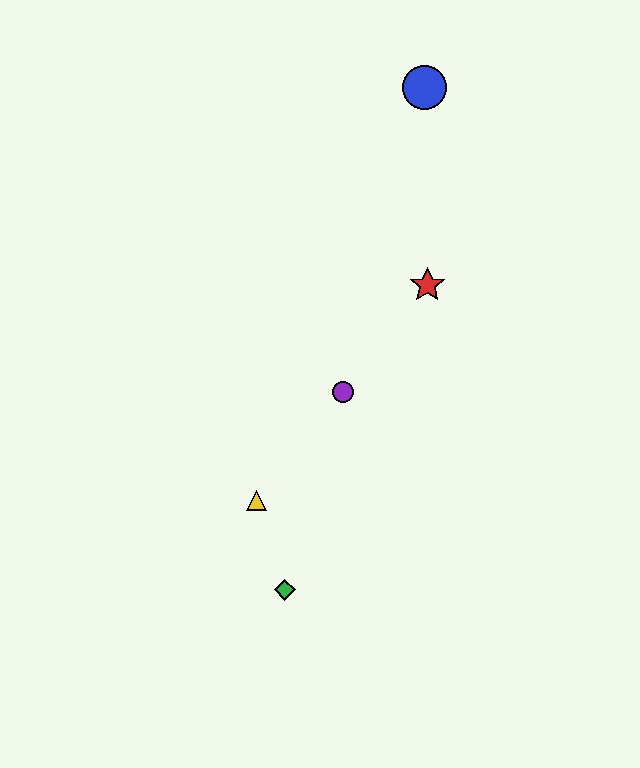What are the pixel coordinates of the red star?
The red star is at (427, 285).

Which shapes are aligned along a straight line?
The red star, the yellow triangle, the purple circle are aligned along a straight line.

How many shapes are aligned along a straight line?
3 shapes (the red star, the yellow triangle, the purple circle) are aligned along a straight line.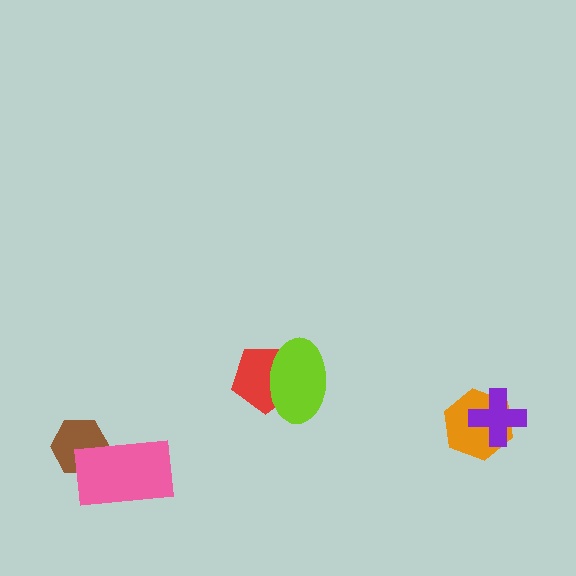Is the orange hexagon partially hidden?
Yes, it is partially covered by another shape.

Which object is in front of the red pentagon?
The lime ellipse is in front of the red pentagon.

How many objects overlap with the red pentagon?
1 object overlaps with the red pentagon.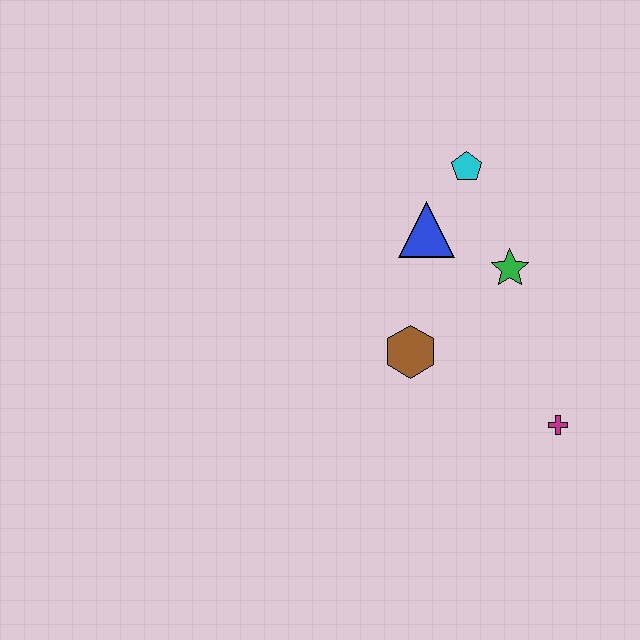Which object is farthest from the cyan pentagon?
The magenta cross is farthest from the cyan pentagon.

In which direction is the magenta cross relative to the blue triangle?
The magenta cross is below the blue triangle.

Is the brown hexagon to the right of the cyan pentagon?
No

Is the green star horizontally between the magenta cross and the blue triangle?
Yes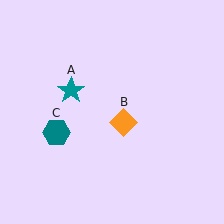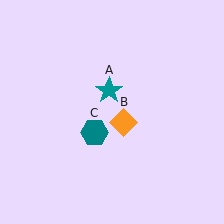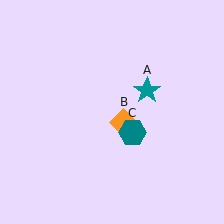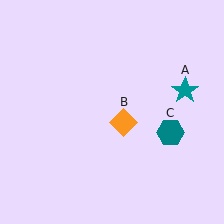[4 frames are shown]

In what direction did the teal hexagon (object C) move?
The teal hexagon (object C) moved right.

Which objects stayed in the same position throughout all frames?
Orange diamond (object B) remained stationary.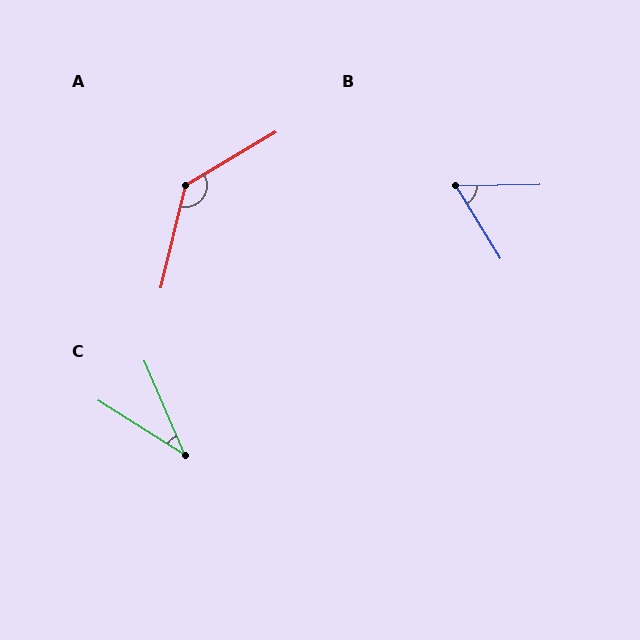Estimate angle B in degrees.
Approximately 59 degrees.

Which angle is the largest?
A, at approximately 134 degrees.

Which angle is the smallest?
C, at approximately 34 degrees.